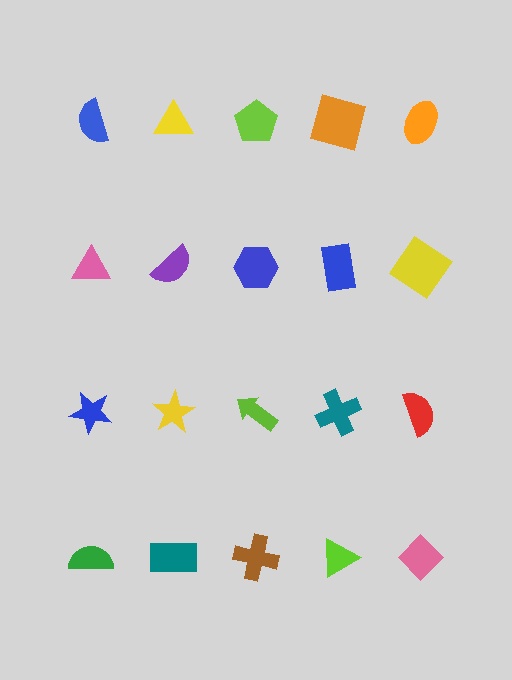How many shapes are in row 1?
5 shapes.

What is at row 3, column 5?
A red semicircle.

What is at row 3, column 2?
A yellow star.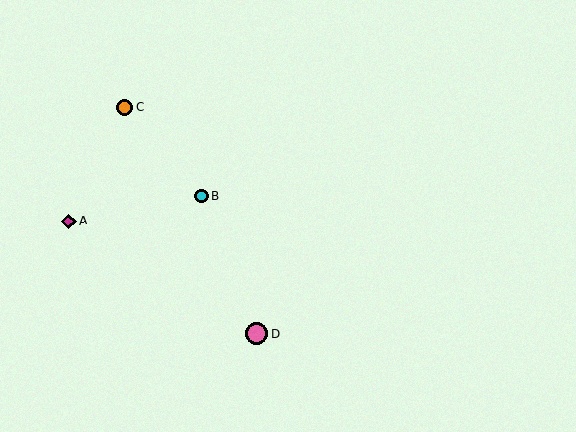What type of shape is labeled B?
Shape B is a cyan circle.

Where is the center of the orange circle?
The center of the orange circle is at (124, 108).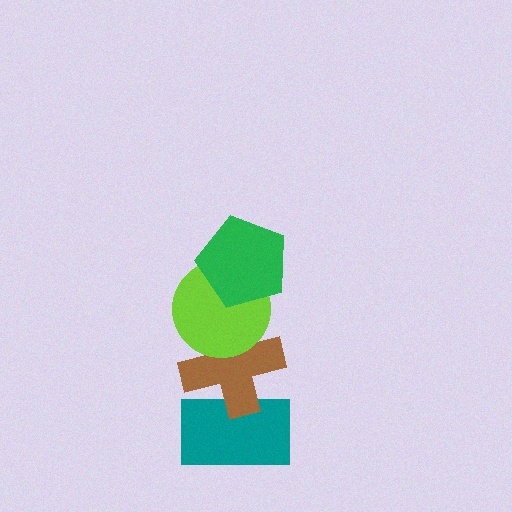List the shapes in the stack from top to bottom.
From top to bottom: the green pentagon, the lime circle, the brown cross, the teal rectangle.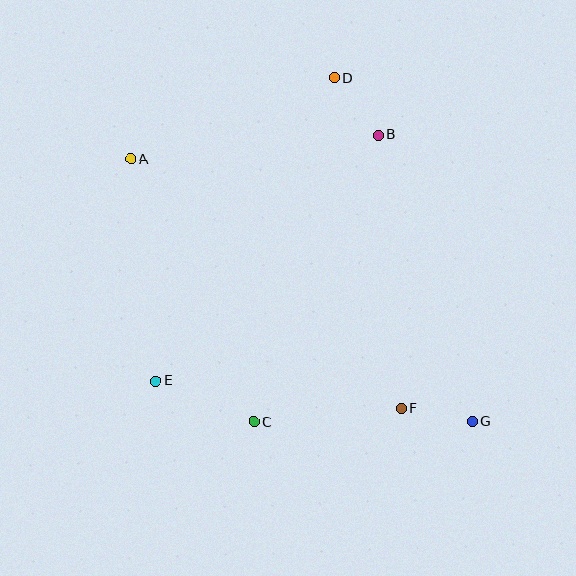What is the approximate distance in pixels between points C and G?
The distance between C and G is approximately 218 pixels.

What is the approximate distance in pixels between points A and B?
The distance between A and B is approximately 249 pixels.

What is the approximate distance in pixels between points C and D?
The distance between C and D is approximately 353 pixels.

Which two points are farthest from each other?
Points A and G are farthest from each other.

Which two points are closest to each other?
Points F and G are closest to each other.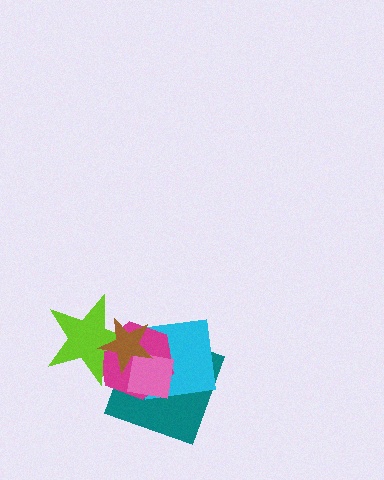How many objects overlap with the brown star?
5 objects overlap with the brown star.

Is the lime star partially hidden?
Yes, it is partially covered by another shape.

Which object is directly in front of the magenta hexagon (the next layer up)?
The pink square is directly in front of the magenta hexagon.